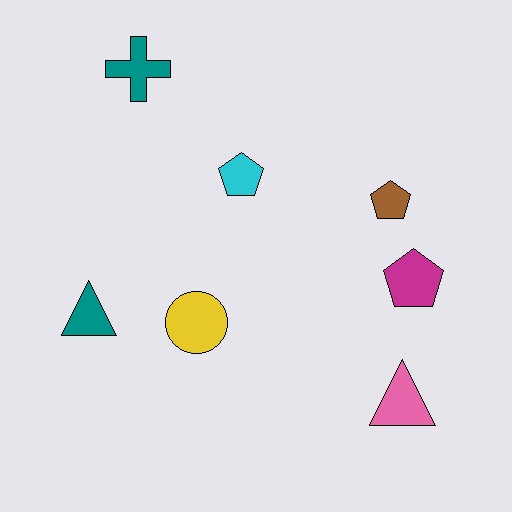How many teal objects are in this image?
There are 2 teal objects.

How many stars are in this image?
There are no stars.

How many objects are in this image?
There are 7 objects.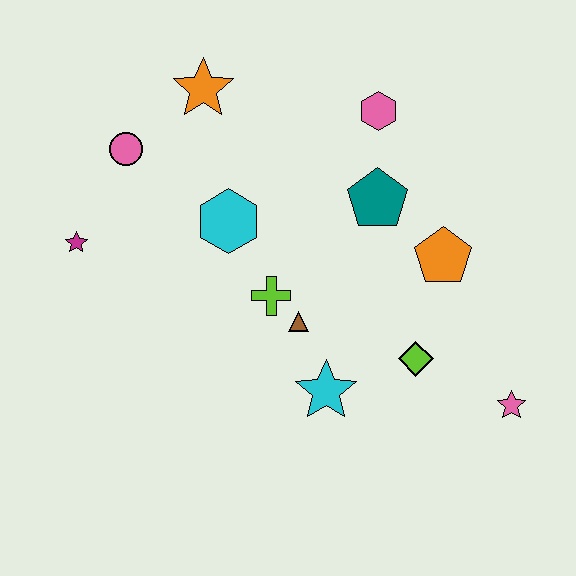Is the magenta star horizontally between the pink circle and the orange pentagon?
No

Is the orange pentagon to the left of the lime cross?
No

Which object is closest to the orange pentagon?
The teal pentagon is closest to the orange pentagon.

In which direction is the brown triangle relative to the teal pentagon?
The brown triangle is below the teal pentagon.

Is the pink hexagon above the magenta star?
Yes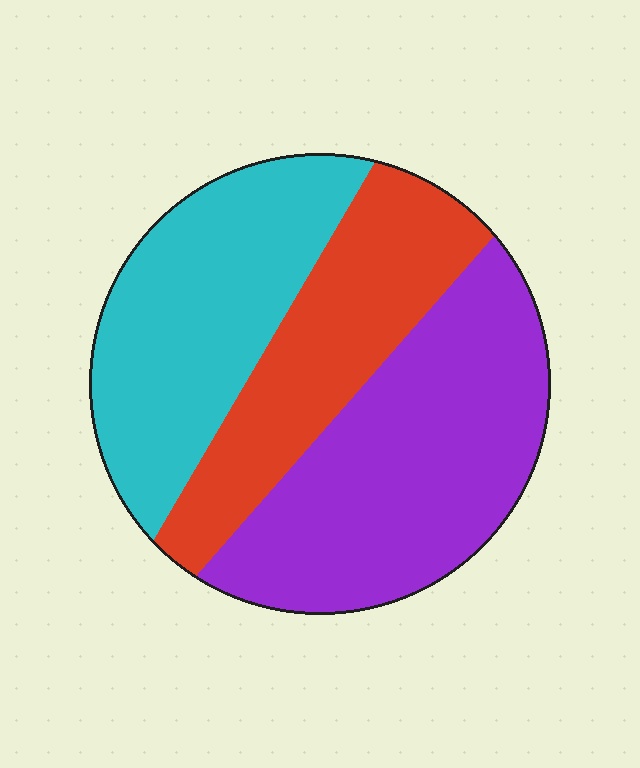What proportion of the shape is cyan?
Cyan takes up about one third (1/3) of the shape.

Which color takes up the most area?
Purple, at roughly 40%.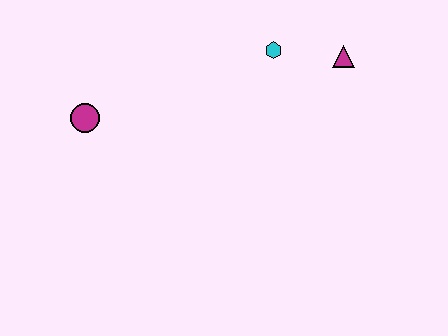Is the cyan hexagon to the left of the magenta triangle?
Yes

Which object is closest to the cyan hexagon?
The magenta triangle is closest to the cyan hexagon.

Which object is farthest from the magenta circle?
The magenta triangle is farthest from the magenta circle.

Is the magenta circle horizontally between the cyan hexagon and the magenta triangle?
No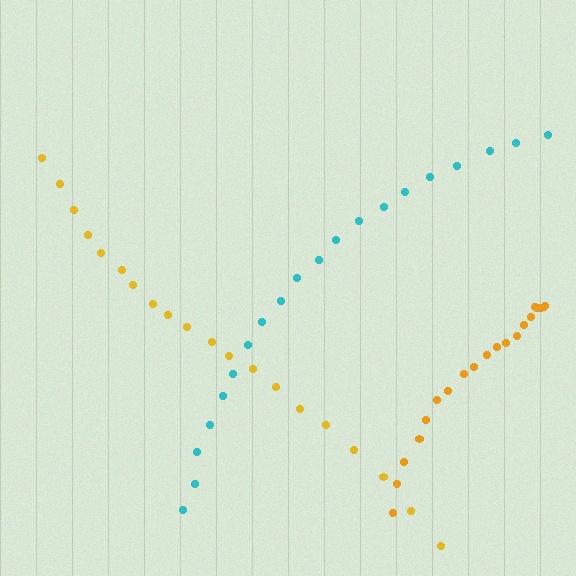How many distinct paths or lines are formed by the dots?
There are 3 distinct paths.